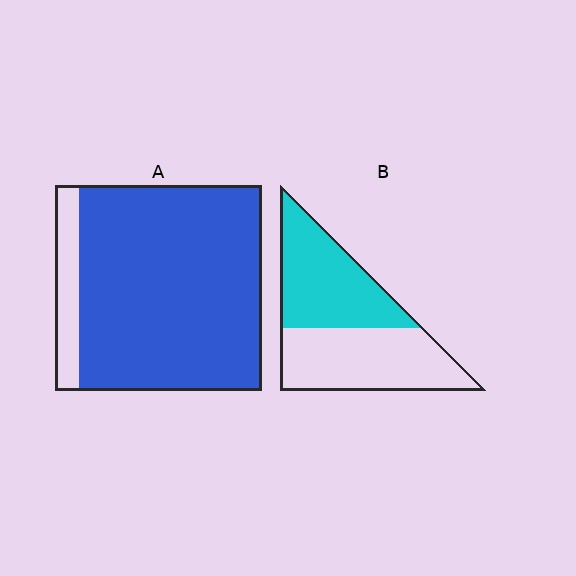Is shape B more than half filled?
Roughly half.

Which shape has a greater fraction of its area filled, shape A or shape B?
Shape A.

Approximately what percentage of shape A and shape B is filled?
A is approximately 90% and B is approximately 50%.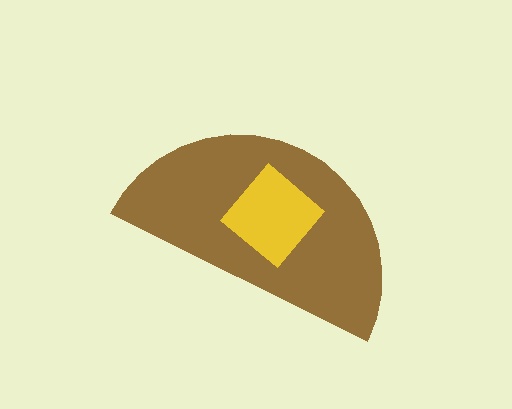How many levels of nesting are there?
2.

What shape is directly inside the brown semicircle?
The yellow diamond.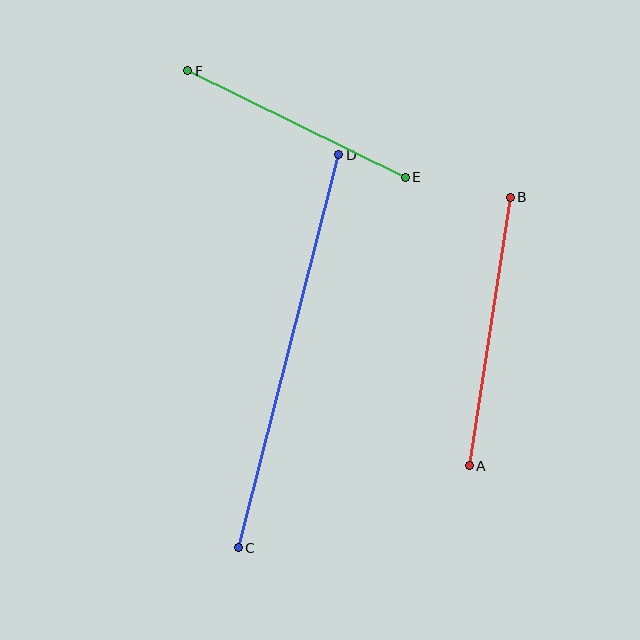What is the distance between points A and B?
The distance is approximately 272 pixels.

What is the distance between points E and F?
The distance is approximately 242 pixels.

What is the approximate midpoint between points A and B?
The midpoint is at approximately (490, 331) pixels.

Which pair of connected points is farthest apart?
Points C and D are farthest apart.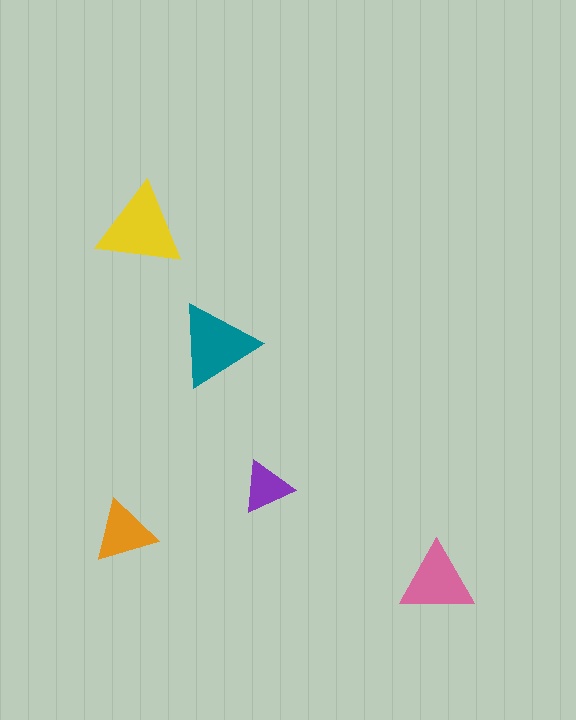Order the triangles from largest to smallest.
the yellow one, the teal one, the pink one, the orange one, the purple one.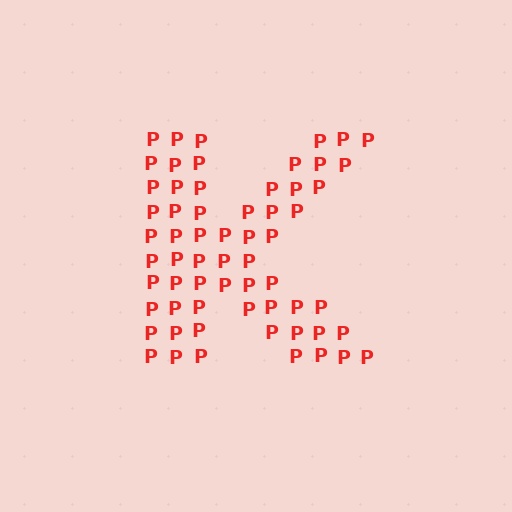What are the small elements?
The small elements are letter P's.